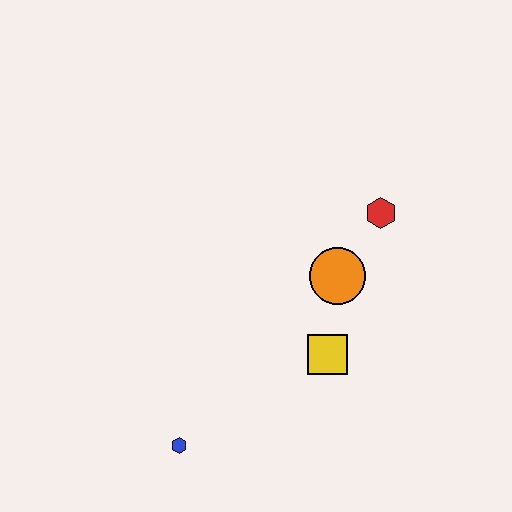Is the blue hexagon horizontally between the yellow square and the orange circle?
No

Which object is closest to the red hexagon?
The orange circle is closest to the red hexagon.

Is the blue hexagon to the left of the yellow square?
Yes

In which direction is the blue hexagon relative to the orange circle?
The blue hexagon is below the orange circle.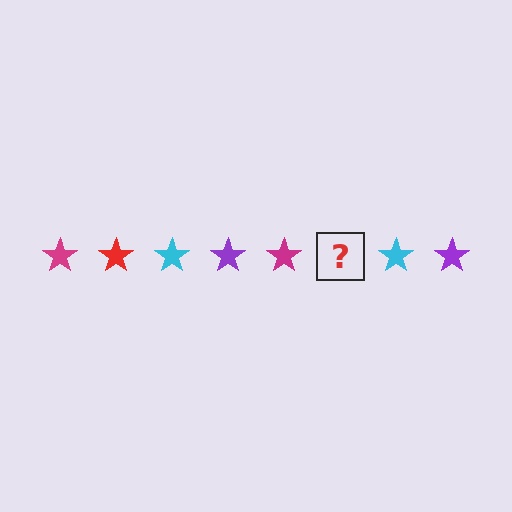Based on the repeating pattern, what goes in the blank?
The blank should be a red star.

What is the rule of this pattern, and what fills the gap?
The rule is that the pattern cycles through magenta, red, cyan, purple stars. The gap should be filled with a red star.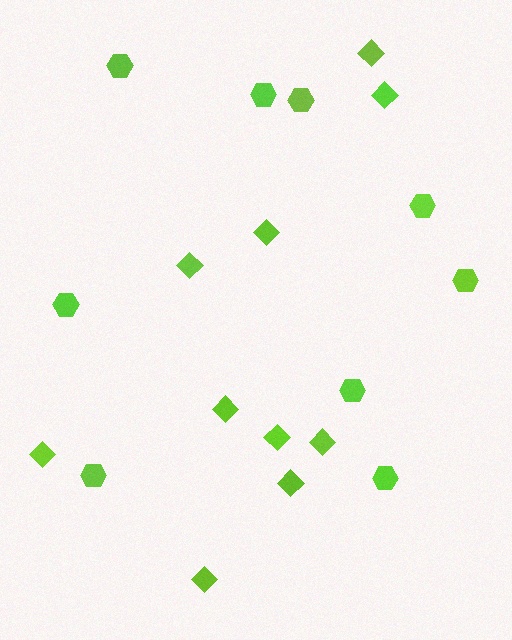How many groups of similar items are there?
There are 2 groups: one group of diamonds (10) and one group of hexagons (9).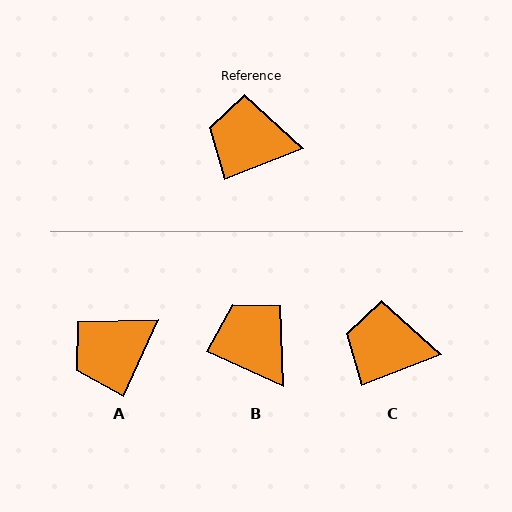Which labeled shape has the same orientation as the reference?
C.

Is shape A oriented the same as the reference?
No, it is off by about 44 degrees.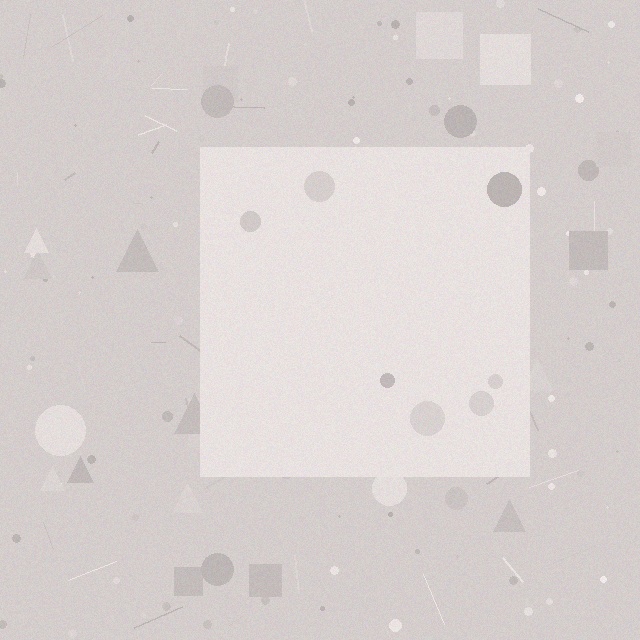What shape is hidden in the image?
A square is hidden in the image.